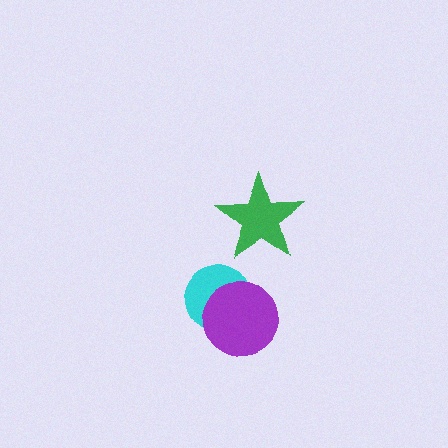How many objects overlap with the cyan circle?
1 object overlaps with the cyan circle.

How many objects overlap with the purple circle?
1 object overlaps with the purple circle.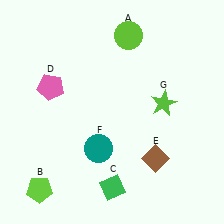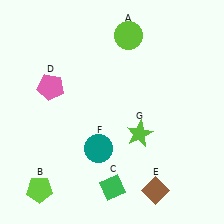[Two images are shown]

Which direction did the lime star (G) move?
The lime star (G) moved down.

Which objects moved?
The objects that moved are: the brown diamond (E), the lime star (G).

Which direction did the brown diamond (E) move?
The brown diamond (E) moved down.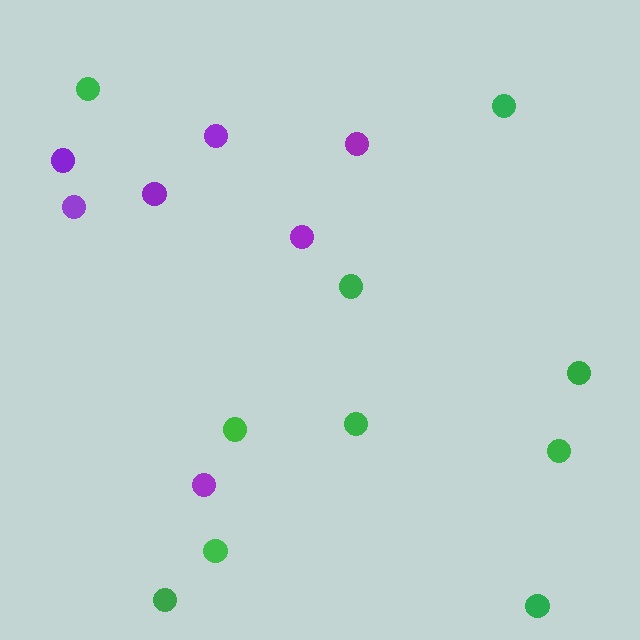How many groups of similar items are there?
There are 2 groups: one group of green circles (10) and one group of purple circles (7).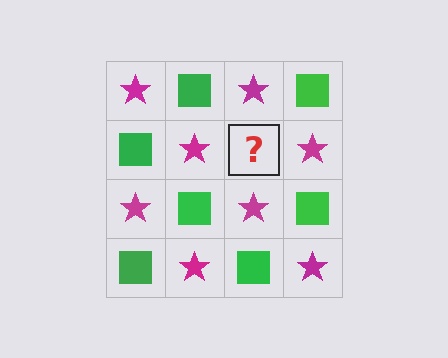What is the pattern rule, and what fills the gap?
The rule is that it alternates magenta star and green square in a checkerboard pattern. The gap should be filled with a green square.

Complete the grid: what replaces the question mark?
The question mark should be replaced with a green square.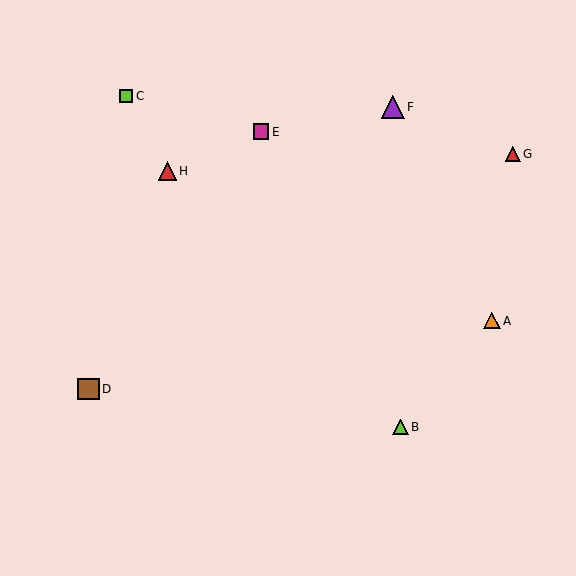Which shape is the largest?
The purple triangle (labeled F) is the largest.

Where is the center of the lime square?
The center of the lime square is at (126, 96).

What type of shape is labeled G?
Shape G is a red triangle.